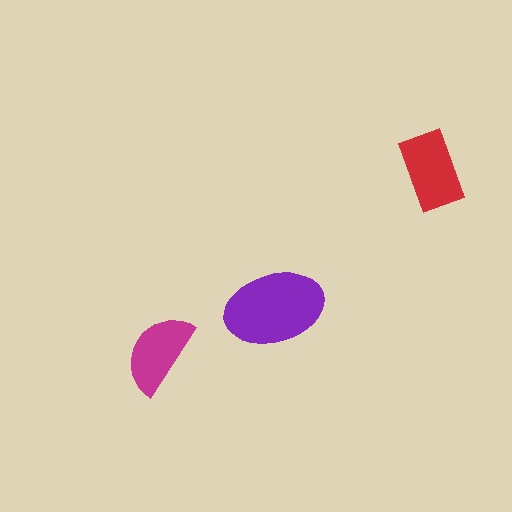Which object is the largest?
The purple ellipse.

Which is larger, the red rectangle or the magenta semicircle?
The red rectangle.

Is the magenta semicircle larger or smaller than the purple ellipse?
Smaller.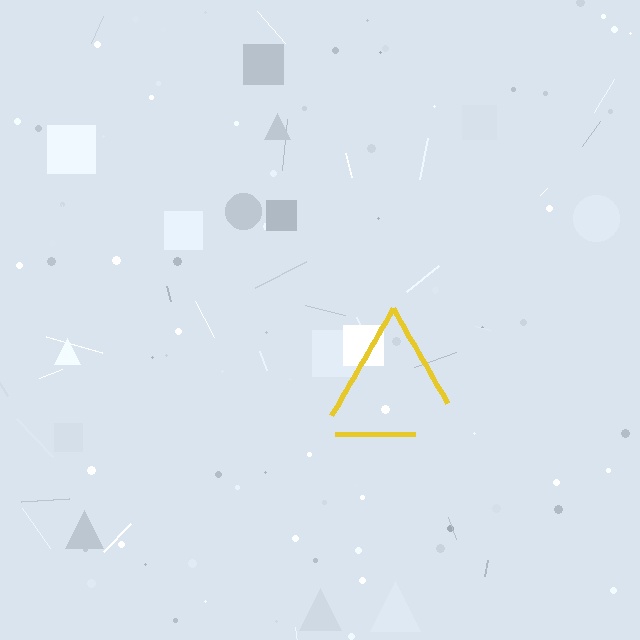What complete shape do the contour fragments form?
The contour fragments form a triangle.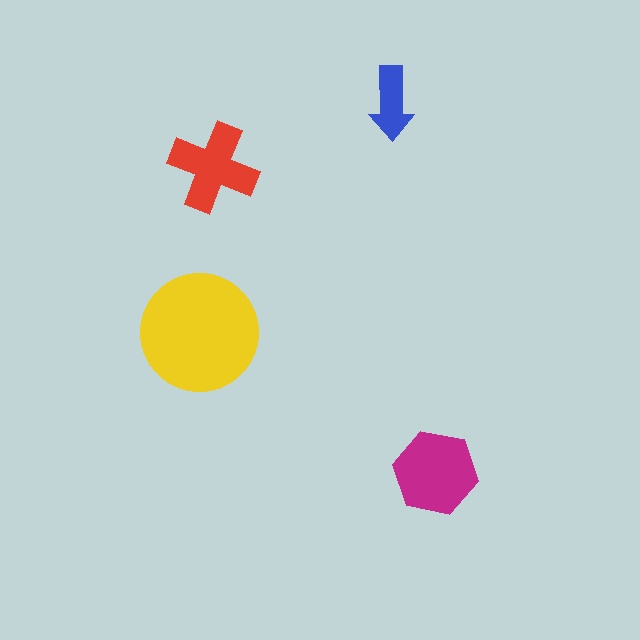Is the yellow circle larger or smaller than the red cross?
Larger.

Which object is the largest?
The yellow circle.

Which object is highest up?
The blue arrow is topmost.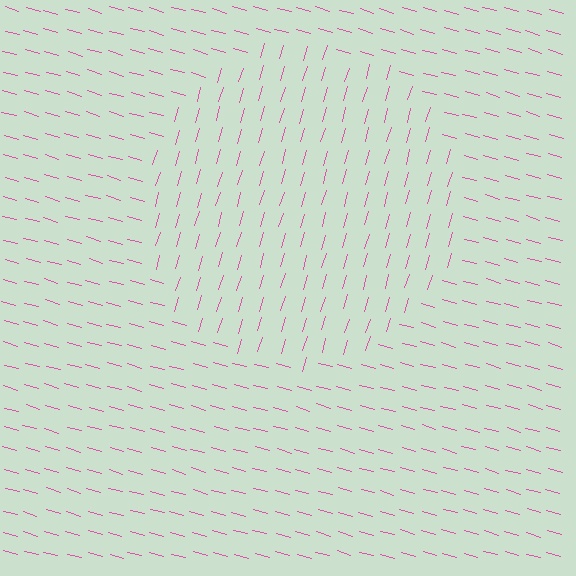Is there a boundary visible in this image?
Yes, there is a texture boundary formed by a change in line orientation.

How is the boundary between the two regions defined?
The boundary is defined purely by a change in line orientation (approximately 89 degrees difference). All lines are the same color and thickness.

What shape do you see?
I see a circle.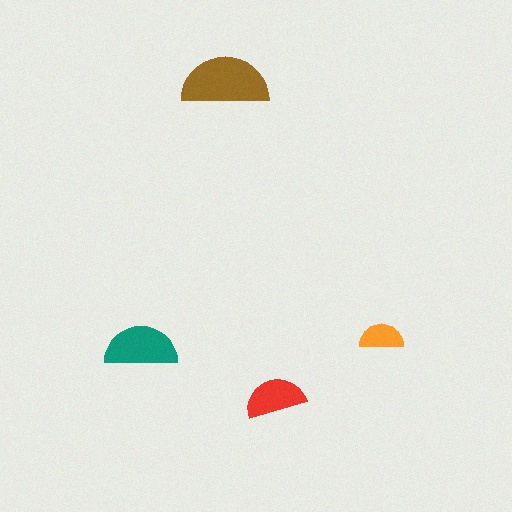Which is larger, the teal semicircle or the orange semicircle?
The teal one.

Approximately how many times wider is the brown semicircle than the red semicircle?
About 1.5 times wider.